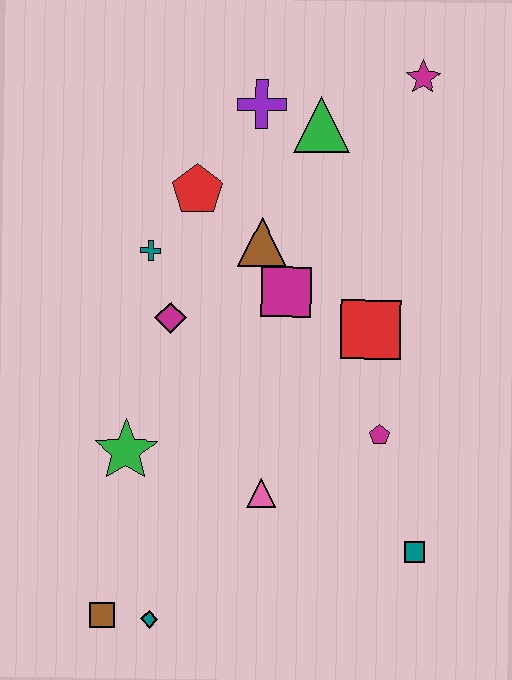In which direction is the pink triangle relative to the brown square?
The pink triangle is to the right of the brown square.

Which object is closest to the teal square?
The magenta pentagon is closest to the teal square.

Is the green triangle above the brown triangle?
Yes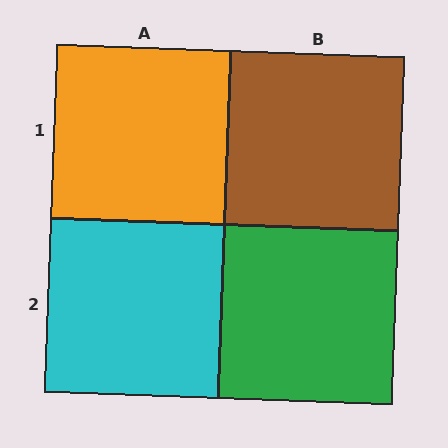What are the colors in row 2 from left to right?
Cyan, green.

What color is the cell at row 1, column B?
Brown.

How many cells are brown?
1 cell is brown.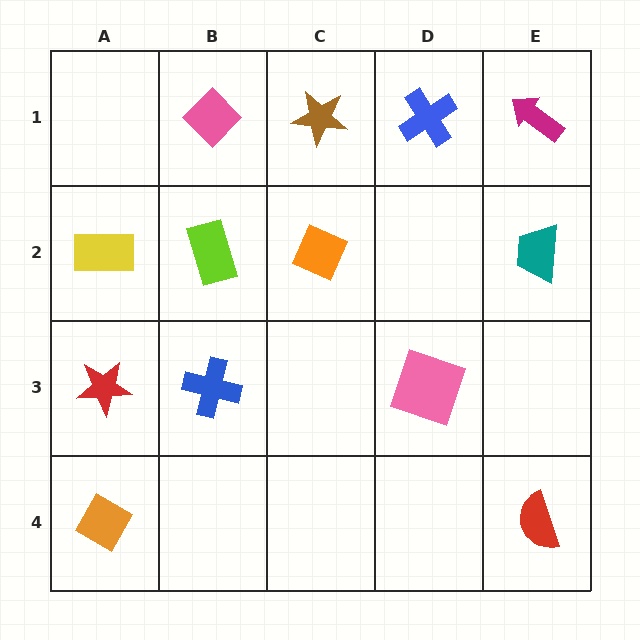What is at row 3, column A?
A red star.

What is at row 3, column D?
A pink square.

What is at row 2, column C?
An orange diamond.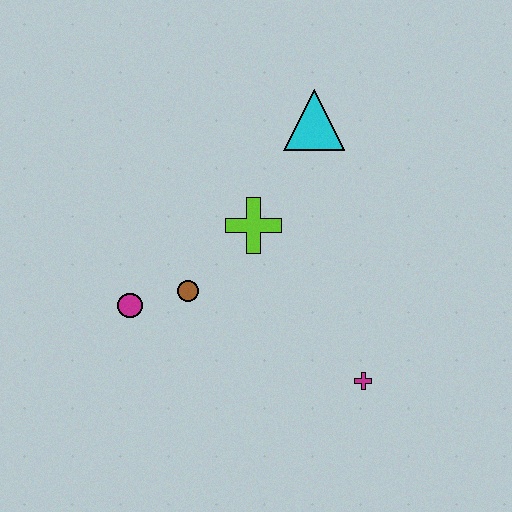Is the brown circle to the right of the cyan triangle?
No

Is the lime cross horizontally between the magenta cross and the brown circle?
Yes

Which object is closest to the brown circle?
The magenta circle is closest to the brown circle.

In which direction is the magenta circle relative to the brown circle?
The magenta circle is to the left of the brown circle.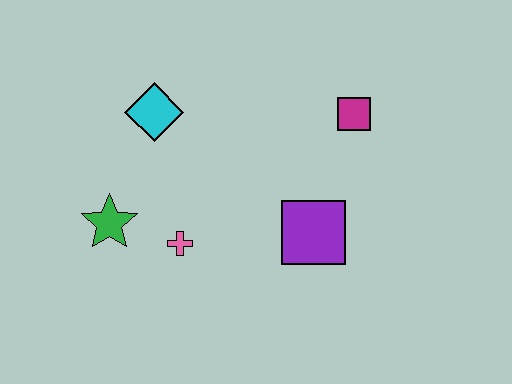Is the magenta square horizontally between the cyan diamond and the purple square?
No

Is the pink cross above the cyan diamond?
No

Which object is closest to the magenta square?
The purple square is closest to the magenta square.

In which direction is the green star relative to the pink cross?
The green star is to the left of the pink cross.